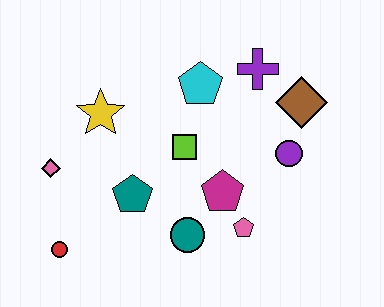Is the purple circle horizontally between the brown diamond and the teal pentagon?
Yes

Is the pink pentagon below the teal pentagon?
Yes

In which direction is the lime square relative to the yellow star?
The lime square is to the right of the yellow star.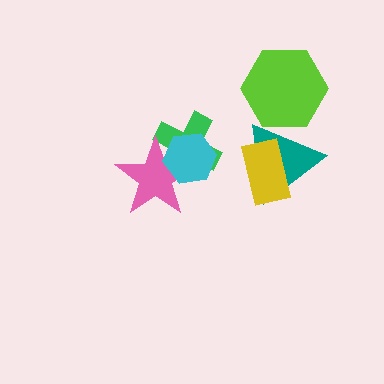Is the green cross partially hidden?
Yes, it is partially covered by another shape.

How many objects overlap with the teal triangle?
2 objects overlap with the teal triangle.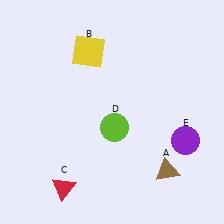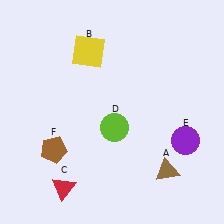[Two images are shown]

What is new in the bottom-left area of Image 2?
A brown pentagon (F) was added in the bottom-left area of Image 2.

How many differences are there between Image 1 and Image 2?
There is 1 difference between the two images.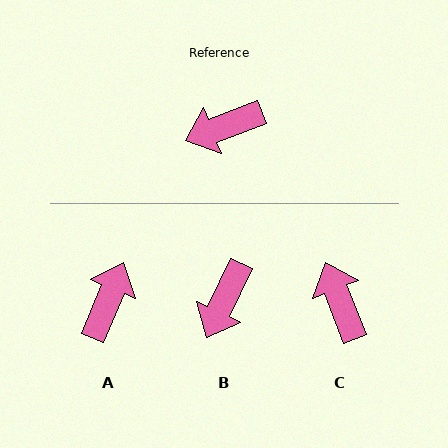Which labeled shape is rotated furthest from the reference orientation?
A, about 133 degrees away.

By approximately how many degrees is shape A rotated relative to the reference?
Approximately 133 degrees clockwise.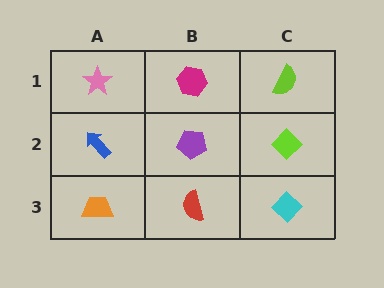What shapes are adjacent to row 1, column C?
A lime diamond (row 2, column C), a magenta hexagon (row 1, column B).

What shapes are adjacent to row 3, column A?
A blue arrow (row 2, column A), a red semicircle (row 3, column B).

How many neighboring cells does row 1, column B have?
3.